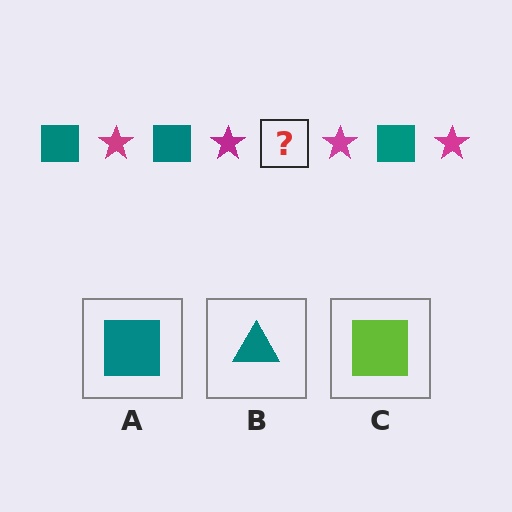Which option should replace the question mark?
Option A.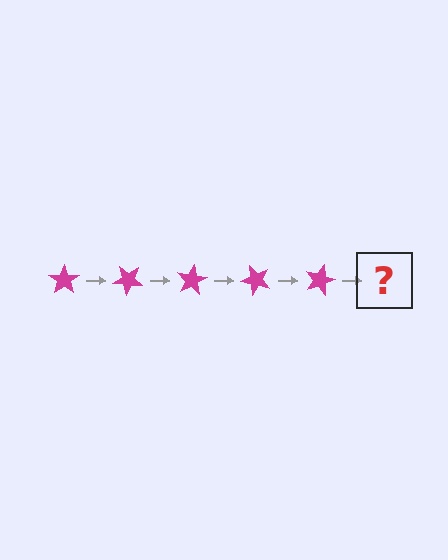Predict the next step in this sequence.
The next step is a magenta star rotated 200 degrees.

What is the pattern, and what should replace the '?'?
The pattern is that the star rotates 40 degrees each step. The '?' should be a magenta star rotated 200 degrees.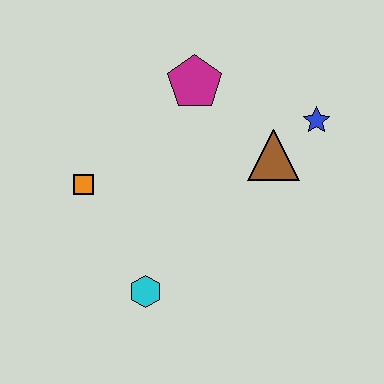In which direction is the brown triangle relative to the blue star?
The brown triangle is to the left of the blue star.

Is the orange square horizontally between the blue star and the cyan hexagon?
No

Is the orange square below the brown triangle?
Yes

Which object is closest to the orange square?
The cyan hexagon is closest to the orange square.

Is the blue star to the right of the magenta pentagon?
Yes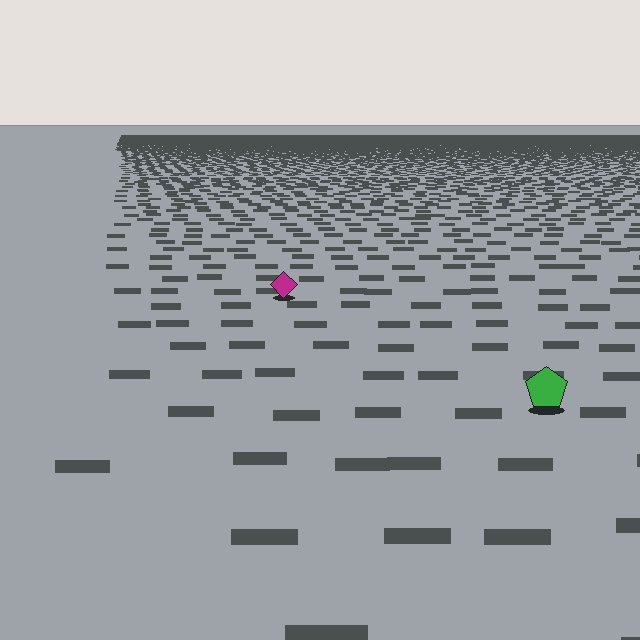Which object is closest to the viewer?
The green pentagon is closest. The texture marks near it are larger and more spread out.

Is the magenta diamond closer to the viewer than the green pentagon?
No. The green pentagon is closer — you can tell from the texture gradient: the ground texture is coarser near it.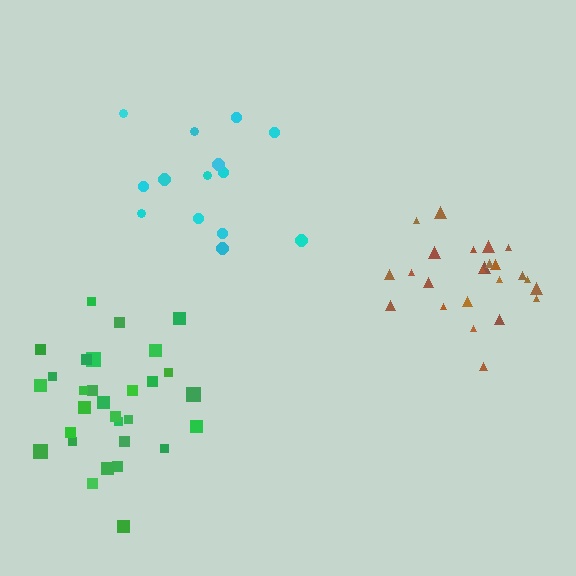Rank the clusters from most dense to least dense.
brown, green, cyan.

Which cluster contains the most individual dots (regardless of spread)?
Green (30).